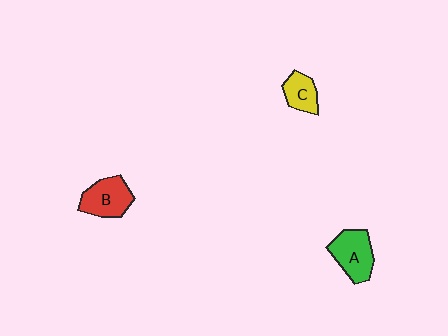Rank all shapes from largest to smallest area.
From largest to smallest: A (green), B (red), C (yellow).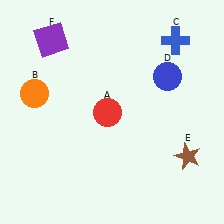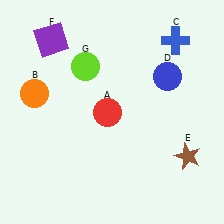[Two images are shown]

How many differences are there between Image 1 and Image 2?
There is 1 difference between the two images.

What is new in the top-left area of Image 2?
A lime circle (G) was added in the top-left area of Image 2.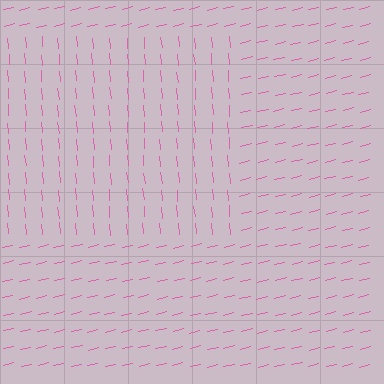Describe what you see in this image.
The image is filled with small pink line segments. A rectangle region in the image has lines oriented differently from the surrounding lines, creating a visible texture boundary.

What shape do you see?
I see a rectangle.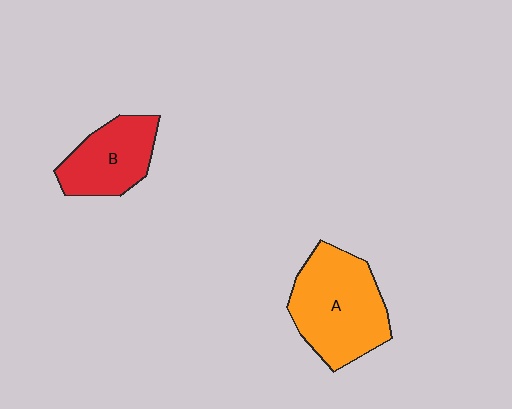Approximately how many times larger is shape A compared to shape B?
Approximately 1.5 times.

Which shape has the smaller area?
Shape B (red).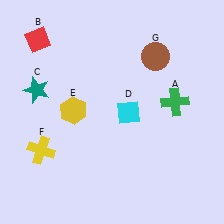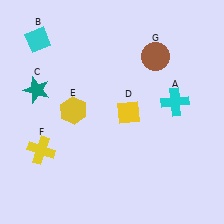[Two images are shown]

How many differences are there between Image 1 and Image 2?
There are 3 differences between the two images.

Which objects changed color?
A changed from green to cyan. B changed from red to cyan. D changed from cyan to yellow.